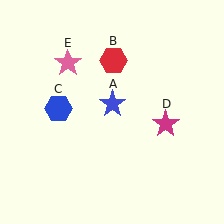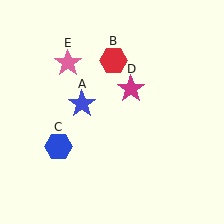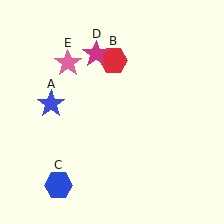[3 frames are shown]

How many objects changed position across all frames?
3 objects changed position: blue star (object A), blue hexagon (object C), magenta star (object D).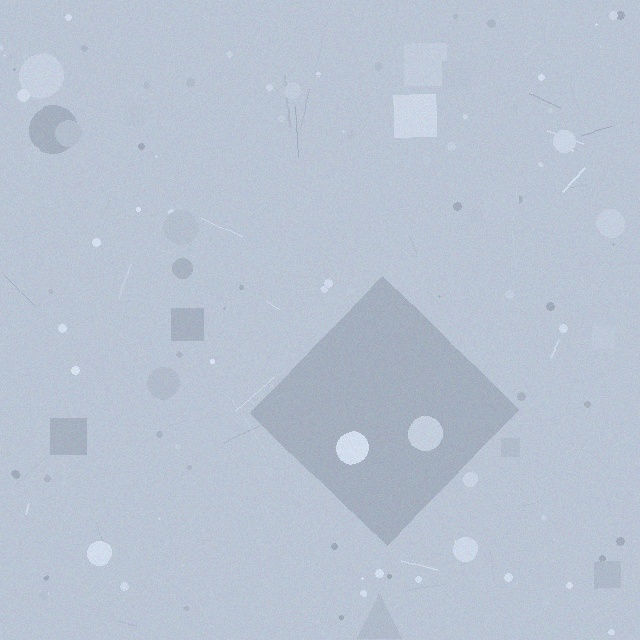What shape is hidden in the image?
A diamond is hidden in the image.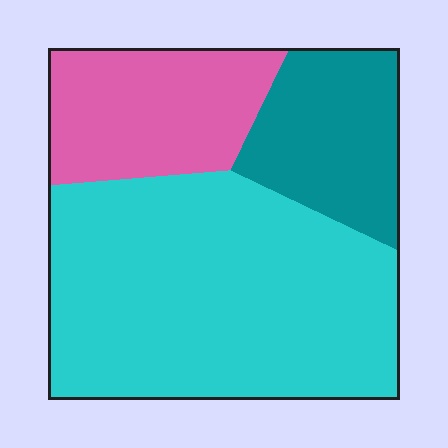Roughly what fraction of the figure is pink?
Pink takes up between a sixth and a third of the figure.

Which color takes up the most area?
Cyan, at roughly 60%.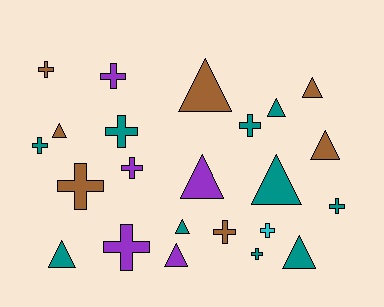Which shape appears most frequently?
Cross, with 12 objects.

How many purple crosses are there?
There are 3 purple crosses.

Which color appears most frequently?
Teal, with 10 objects.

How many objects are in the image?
There are 23 objects.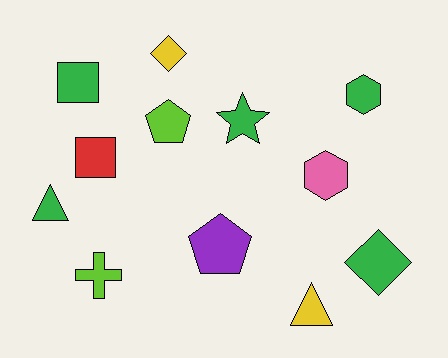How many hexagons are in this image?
There are 2 hexagons.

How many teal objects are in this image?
There are no teal objects.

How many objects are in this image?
There are 12 objects.